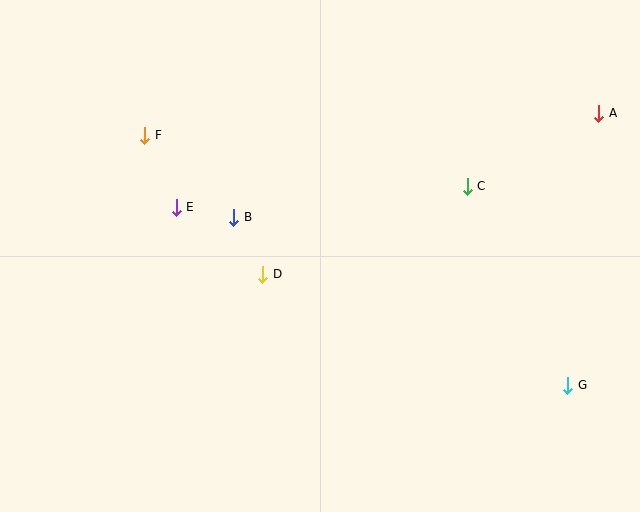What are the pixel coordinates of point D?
Point D is at (263, 274).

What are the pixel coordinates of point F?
Point F is at (145, 135).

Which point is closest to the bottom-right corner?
Point G is closest to the bottom-right corner.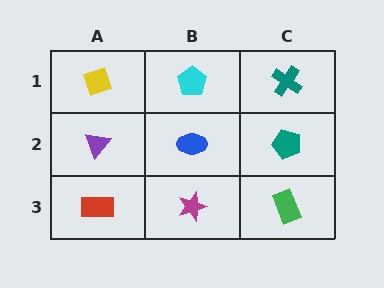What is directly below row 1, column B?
A blue ellipse.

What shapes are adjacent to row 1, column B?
A blue ellipse (row 2, column B), a yellow diamond (row 1, column A), a teal cross (row 1, column C).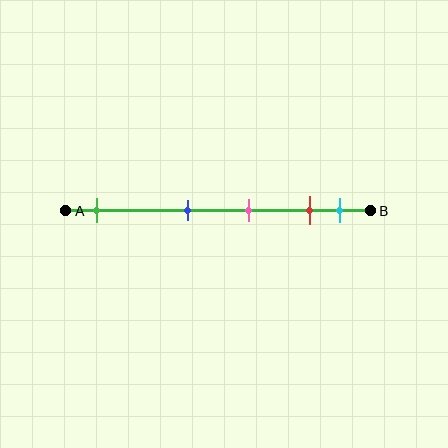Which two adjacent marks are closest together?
The red and cyan marks are the closest adjacent pair.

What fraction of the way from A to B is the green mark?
The green mark is approximately 10% (0.1) of the way from A to B.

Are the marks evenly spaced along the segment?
No, the marks are not evenly spaced.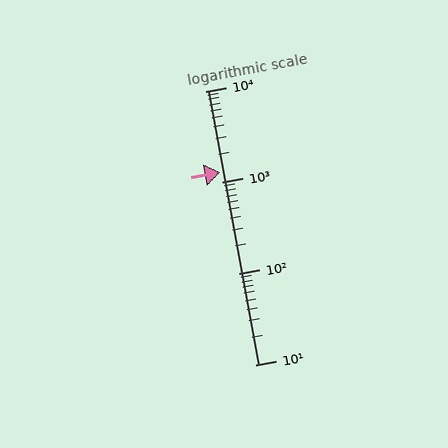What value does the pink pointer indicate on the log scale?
The pointer indicates approximately 1300.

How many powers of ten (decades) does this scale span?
The scale spans 3 decades, from 10 to 10000.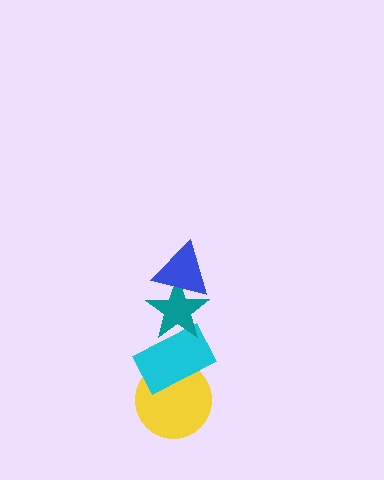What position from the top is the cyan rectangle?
The cyan rectangle is 3rd from the top.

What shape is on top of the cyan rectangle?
The teal star is on top of the cyan rectangle.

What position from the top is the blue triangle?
The blue triangle is 1st from the top.